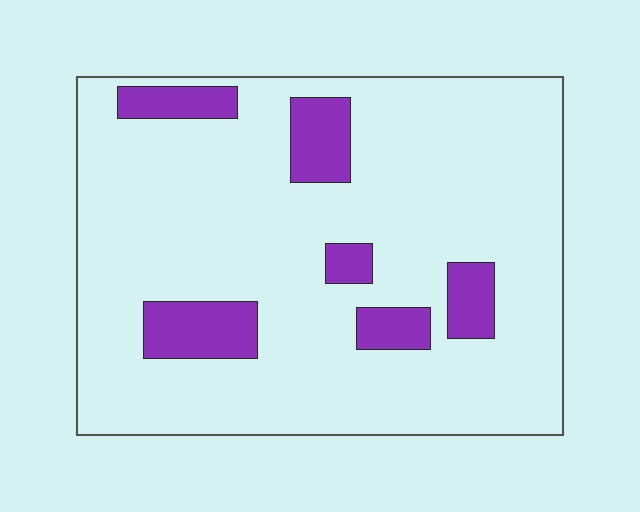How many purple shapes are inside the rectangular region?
6.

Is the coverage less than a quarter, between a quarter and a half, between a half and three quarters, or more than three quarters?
Less than a quarter.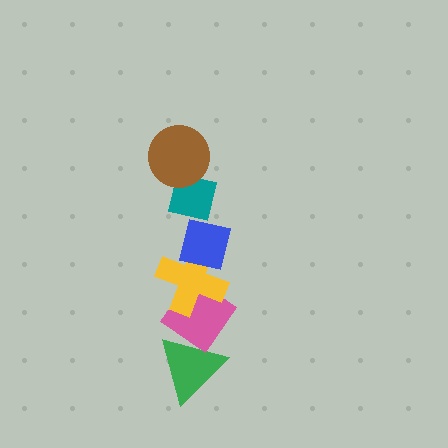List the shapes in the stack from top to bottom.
From top to bottom: the brown circle, the teal square, the blue square, the yellow cross, the pink diamond, the green triangle.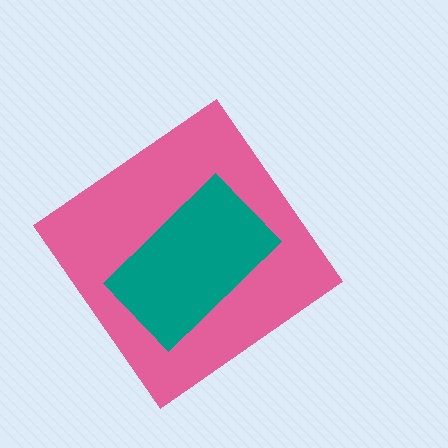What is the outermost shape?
The pink diamond.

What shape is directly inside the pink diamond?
The teal rectangle.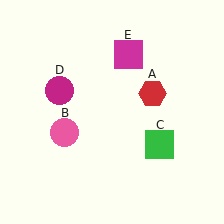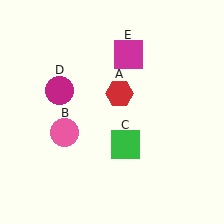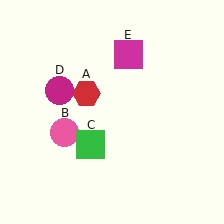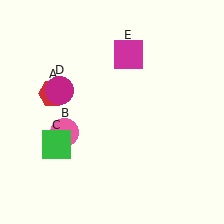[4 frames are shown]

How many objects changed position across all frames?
2 objects changed position: red hexagon (object A), green square (object C).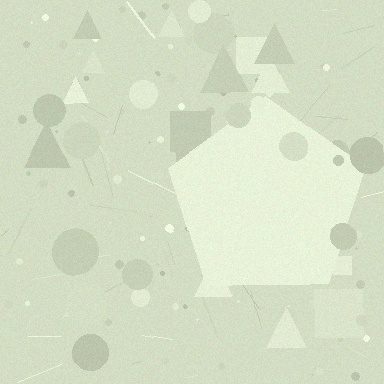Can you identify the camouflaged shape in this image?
The camouflaged shape is a pentagon.